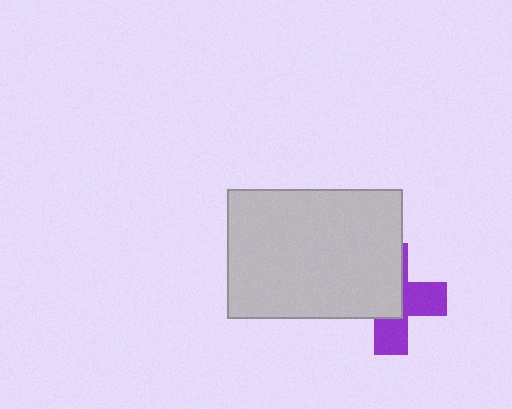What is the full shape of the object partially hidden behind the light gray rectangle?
The partially hidden object is a purple cross.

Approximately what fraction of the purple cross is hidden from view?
Roughly 55% of the purple cross is hidden behind the light gray rectangle.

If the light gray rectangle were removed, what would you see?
You would see the complete purple cross.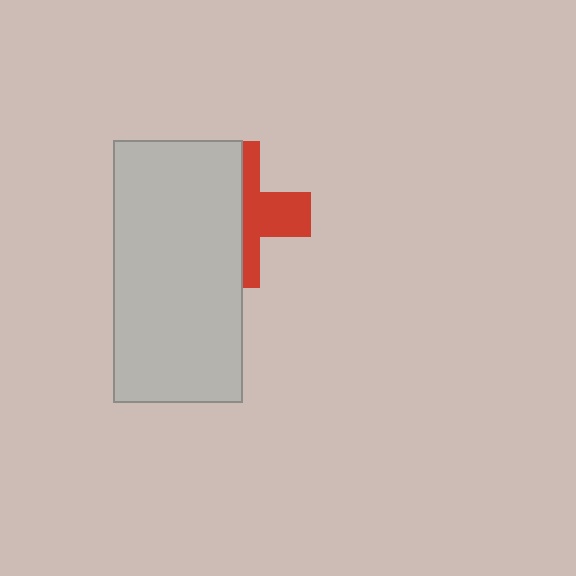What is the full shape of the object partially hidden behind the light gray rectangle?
The partially hidden object is a red cross.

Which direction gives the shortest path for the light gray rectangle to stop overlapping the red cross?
Moving left gives the shortest separation.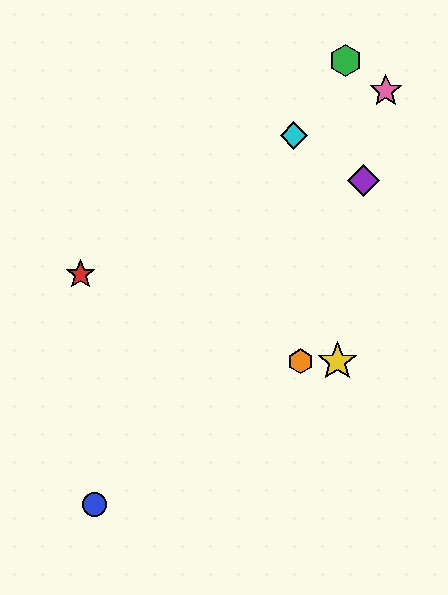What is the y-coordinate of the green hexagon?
The green hexagon is at y≈61.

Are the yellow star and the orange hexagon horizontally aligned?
Yes, both are at y≈361.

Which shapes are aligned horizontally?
The yellow star, the orange hexagon are aligned horizontally.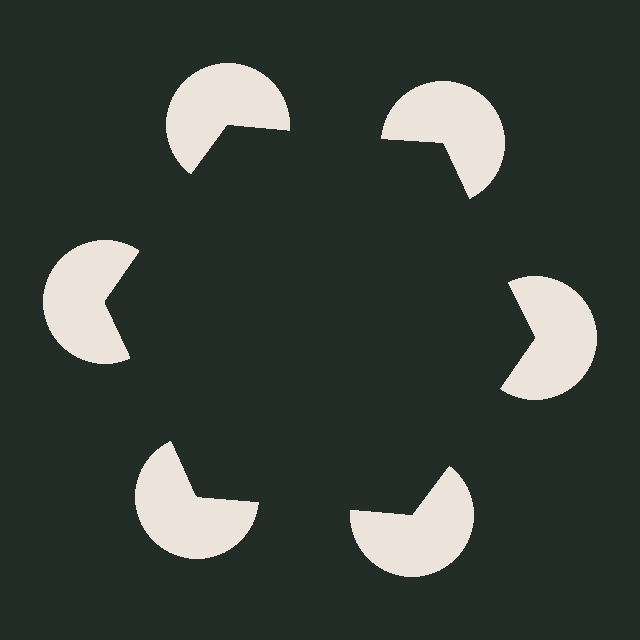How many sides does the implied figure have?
6 sides.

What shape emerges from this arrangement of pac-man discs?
An illusory hexagon — its edges are inferred from the aligned wedge cuts in the pac-man discs, not physically drawn.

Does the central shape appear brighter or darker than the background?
It typically appears slightly darker than the background, even though no actual brightness change is drawn.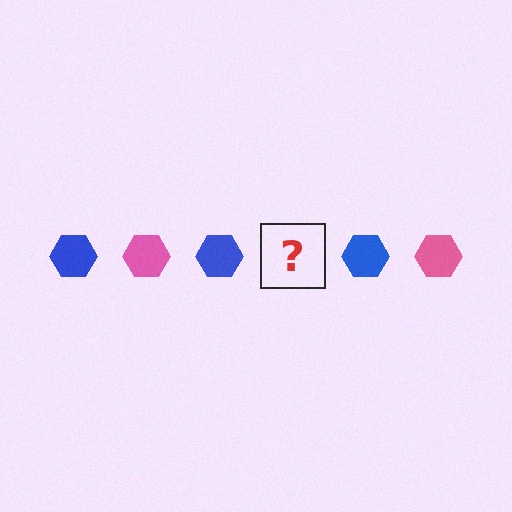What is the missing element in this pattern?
The missing element is a pink hexagon.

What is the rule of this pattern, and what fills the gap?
The rule is that the pattern cycles through blue, pink hexagons. The gap should be filled with a pink hexagon.